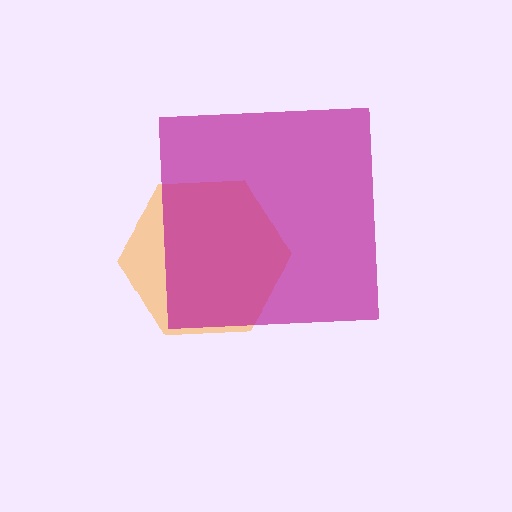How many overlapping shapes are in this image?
There are 2 overlapping shapes in the image.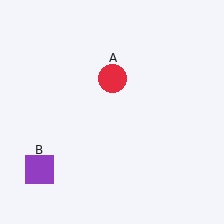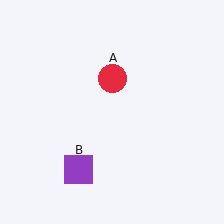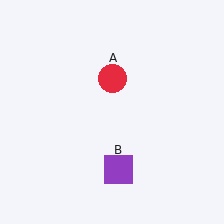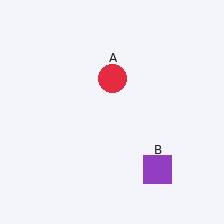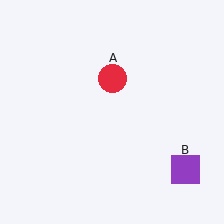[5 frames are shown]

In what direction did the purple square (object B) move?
The purple square (object B) moved right.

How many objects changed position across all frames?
1 object changed position: purple square (object B).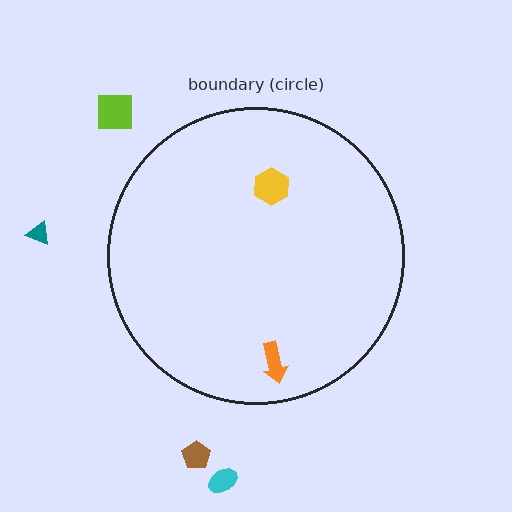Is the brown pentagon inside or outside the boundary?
Outside.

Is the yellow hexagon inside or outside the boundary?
Inside.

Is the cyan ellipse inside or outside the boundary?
Outside.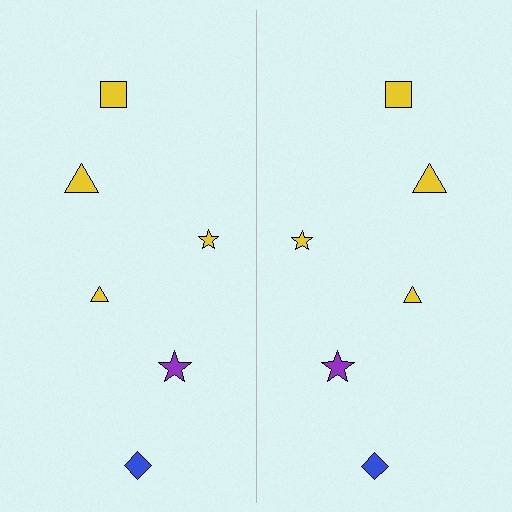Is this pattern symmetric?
Yes, this pattern has bilateral (reflection) symmetry.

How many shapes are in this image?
There are 12 shapes in this image.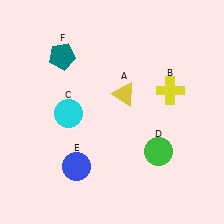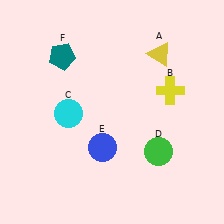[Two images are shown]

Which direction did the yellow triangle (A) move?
The yellow triangle (A) moved up.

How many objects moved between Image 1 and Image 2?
2 objects moved between the two images.